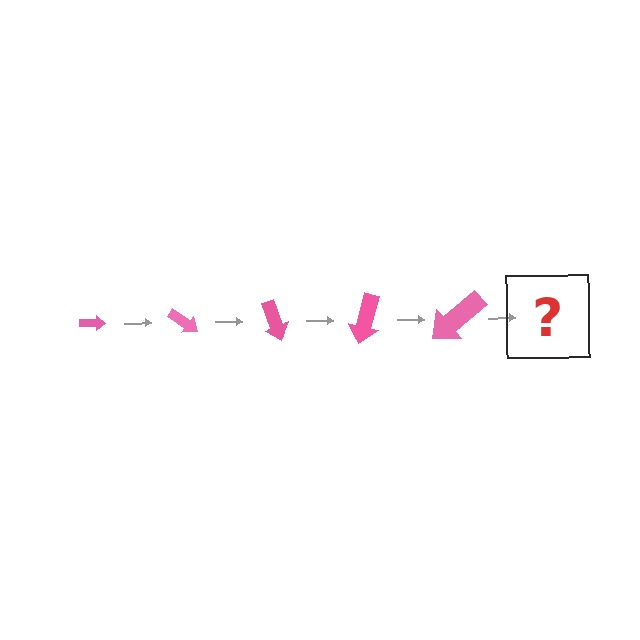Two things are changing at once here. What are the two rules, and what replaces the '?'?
The two rules are that the arrow grows larger each step and it rotates 35 degrees each step. The '?' should be an arrow, larger than the previous one and rotated 175 degrees from the start.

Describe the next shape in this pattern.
It should be an arrow, larger than the previous one and rotated 175 degrees from the start.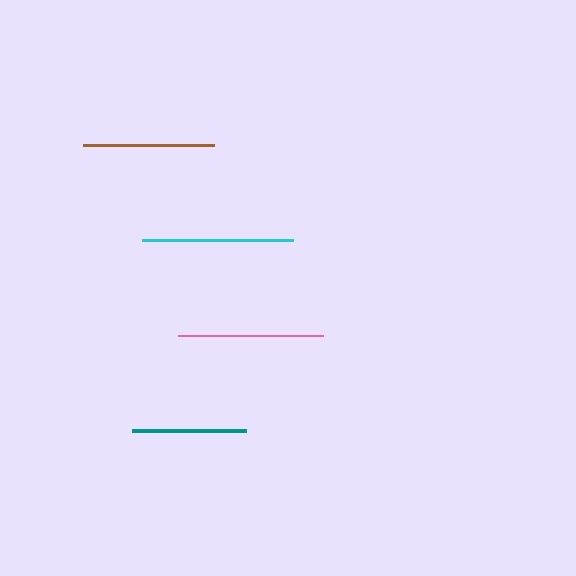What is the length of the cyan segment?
The cyan segment is approximately 151 pixels long.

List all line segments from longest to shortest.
From longest to shortest: cyan, pink, brown, teal.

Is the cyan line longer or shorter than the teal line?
The cyan line is longer than the teal line.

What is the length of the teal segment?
The teal segment is approximately 115 pixels long.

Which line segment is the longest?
The cyan line is the longest at approximately 151 pixels.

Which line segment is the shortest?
The teal line is the shortest at approximately 115 pixels.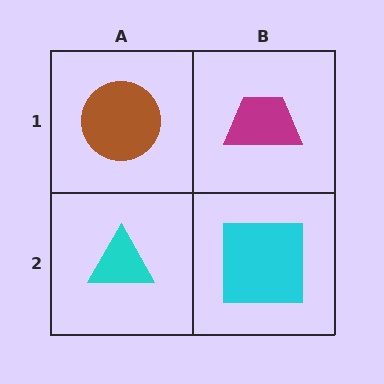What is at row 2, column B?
A cyan square.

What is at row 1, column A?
A brown circle.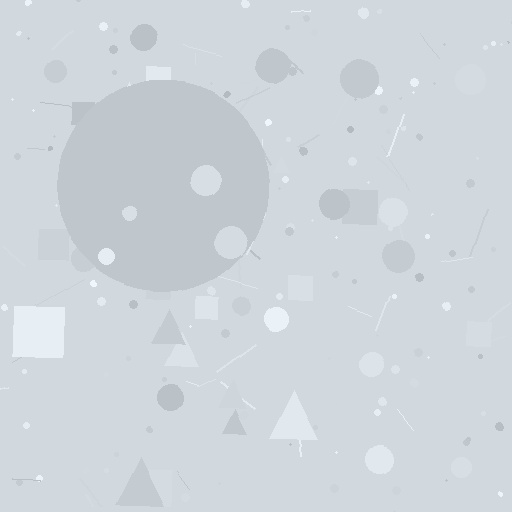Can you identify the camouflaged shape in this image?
The camouflaged shape is a circle.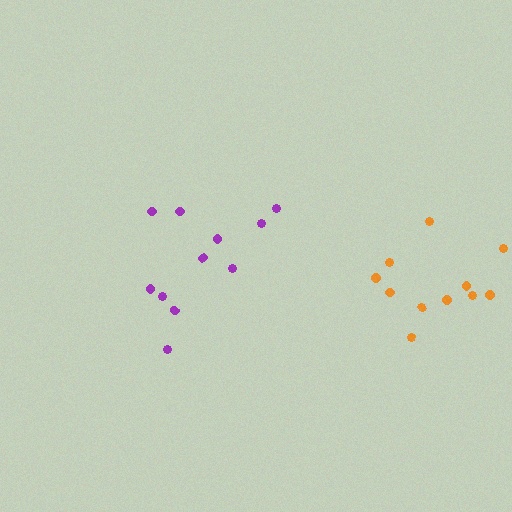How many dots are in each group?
Group 1: 11 dots, Group 2: 11 dots (22 total).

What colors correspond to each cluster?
The clusters are colored: purple, orange.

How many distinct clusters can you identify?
There are 2 distinct clusters.